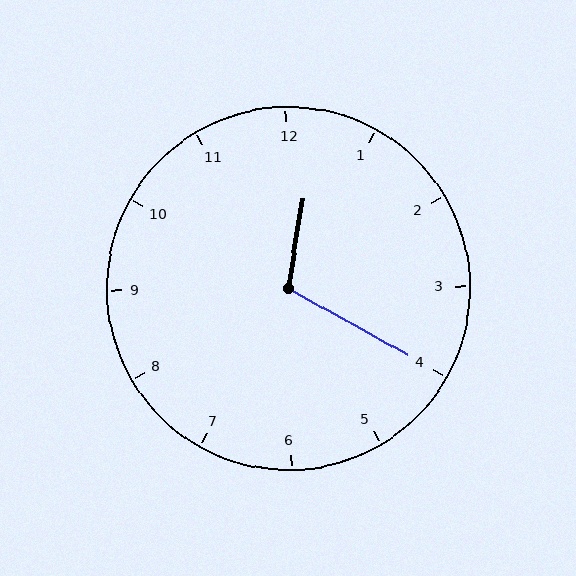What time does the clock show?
12:20.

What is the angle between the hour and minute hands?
Approximately 110 degrees.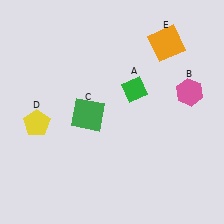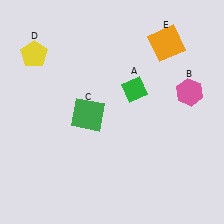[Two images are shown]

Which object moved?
The yellow pentagon (D) moved up.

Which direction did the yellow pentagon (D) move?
The yellow pentagon (D) moved up.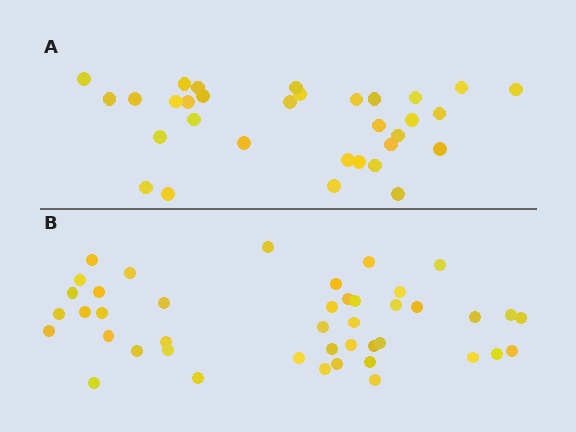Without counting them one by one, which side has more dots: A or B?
Region B (the bottom region) has more dots.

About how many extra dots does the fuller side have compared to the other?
Region B has roughly 12 or so more dots than region A.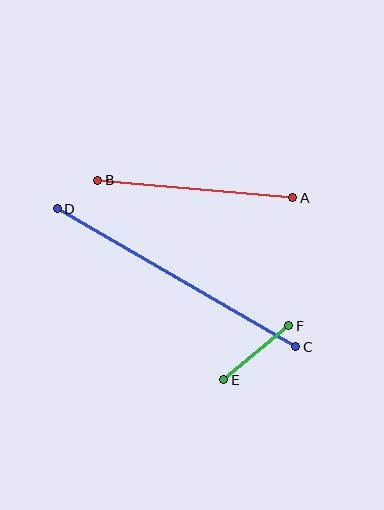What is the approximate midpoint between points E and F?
The midpoint is at approximately (256, 353) pixels.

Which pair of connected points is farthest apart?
Points C and D are farthest apart.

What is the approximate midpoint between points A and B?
The midpoint is at approximately (195, 189) pixels.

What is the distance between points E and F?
The distance is approximately 85 pixels.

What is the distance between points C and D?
The distance is approximately 276 pixels.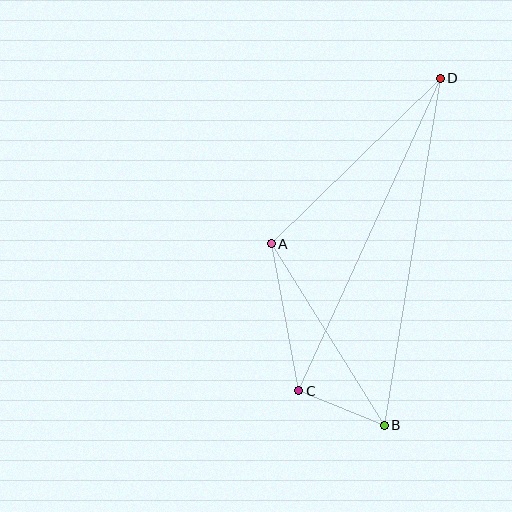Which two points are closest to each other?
Points B and C are closest to each other.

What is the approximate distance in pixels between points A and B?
The distance between A and B is approximately 214 pixels.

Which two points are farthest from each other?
Points B and D are farthest from each other.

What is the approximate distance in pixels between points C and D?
The distance between C and D is approximately 343 pixels.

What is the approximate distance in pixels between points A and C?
The distance between A and C is approximately 149 pixels.